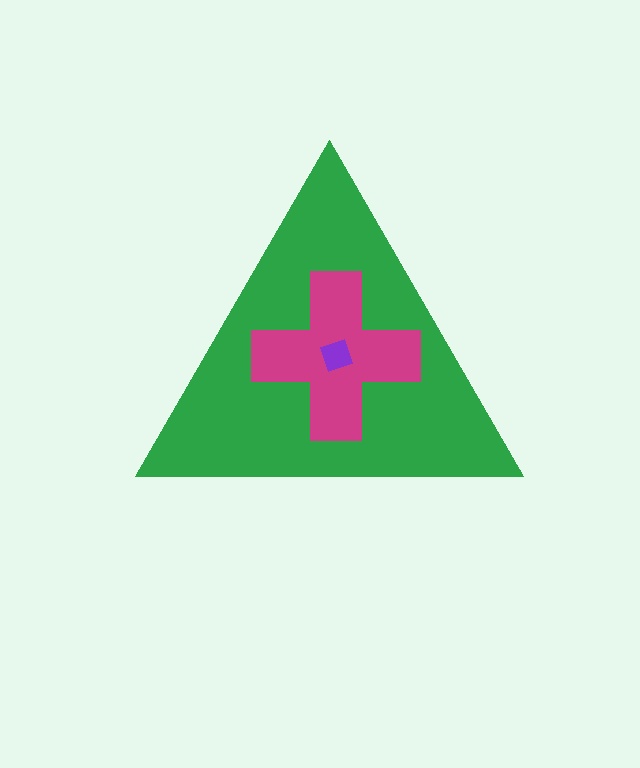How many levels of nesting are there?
3.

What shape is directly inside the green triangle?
The magenta cross.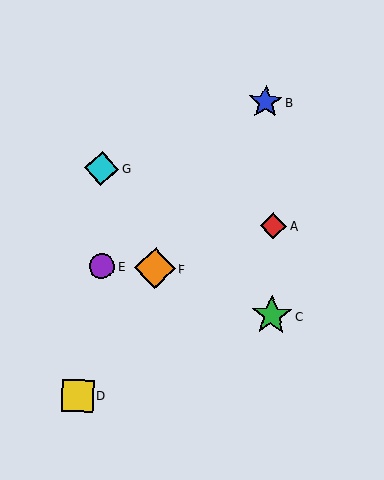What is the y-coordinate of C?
Object C is at y≈315.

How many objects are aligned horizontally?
2 objects (E, F) are aligned horizontally.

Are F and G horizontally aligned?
No, F is at y≈268 and G is at y≈168.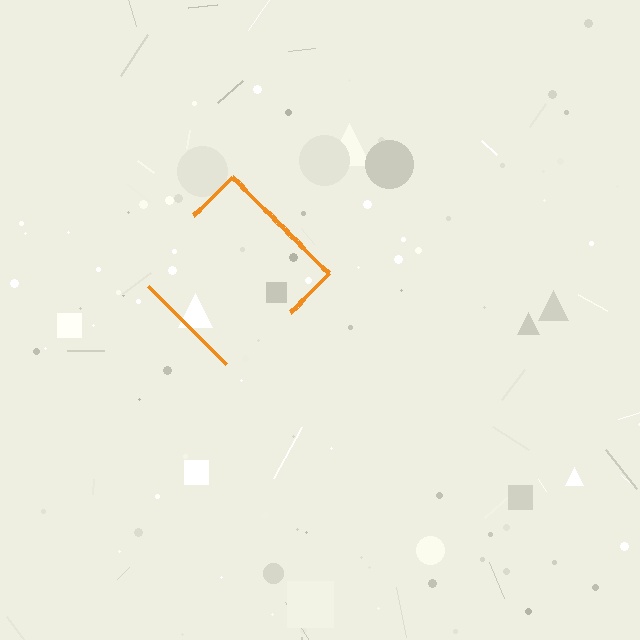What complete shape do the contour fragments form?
The contour fragments form a diamond.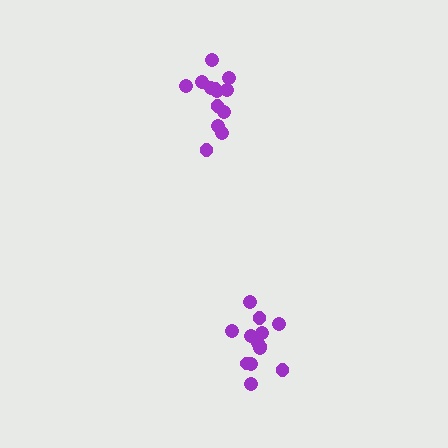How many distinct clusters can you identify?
There are 2 distinct clusters.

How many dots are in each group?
Group 1: 13 dots, Group 2: 13 dots (26 total).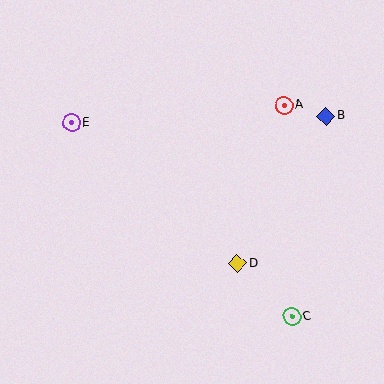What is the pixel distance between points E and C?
The distance between E and C is 293 pixels.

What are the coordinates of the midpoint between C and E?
The midpoint between C and E is at (182, 220).